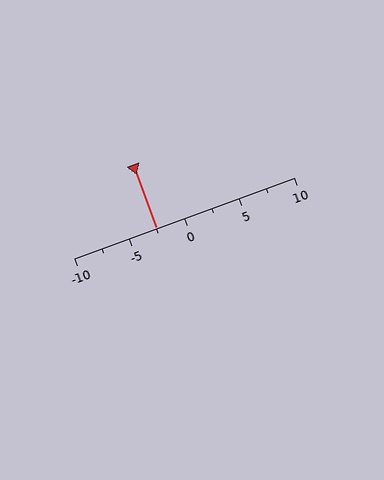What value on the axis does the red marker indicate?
The marker indicates approximately -2.5.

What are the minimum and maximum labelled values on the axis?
The axis runs from -10 to 10.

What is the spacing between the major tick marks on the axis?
The major ticks are spaced 5 apart.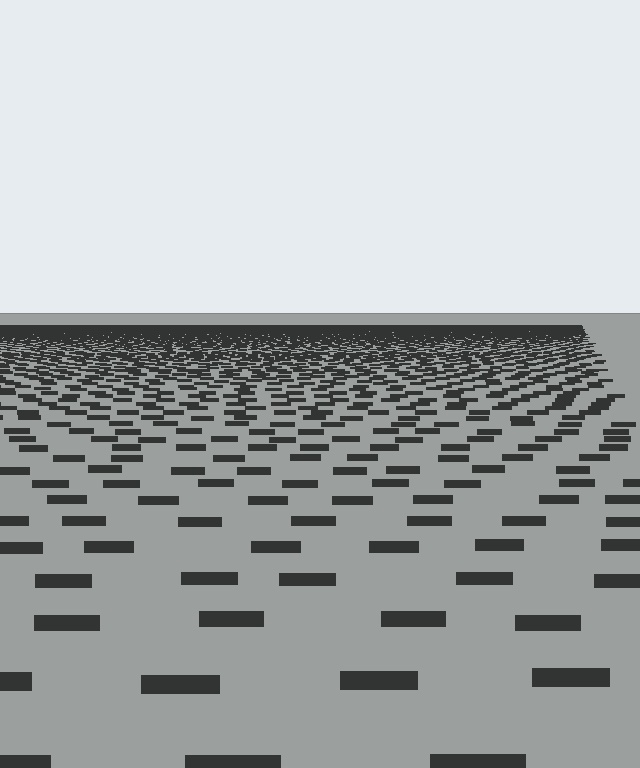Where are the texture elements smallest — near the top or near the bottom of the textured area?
Near the top.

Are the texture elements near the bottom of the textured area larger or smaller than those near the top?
Larger. Near the bottom, elements are closer to the viewer and appear at a bigger on-screen size.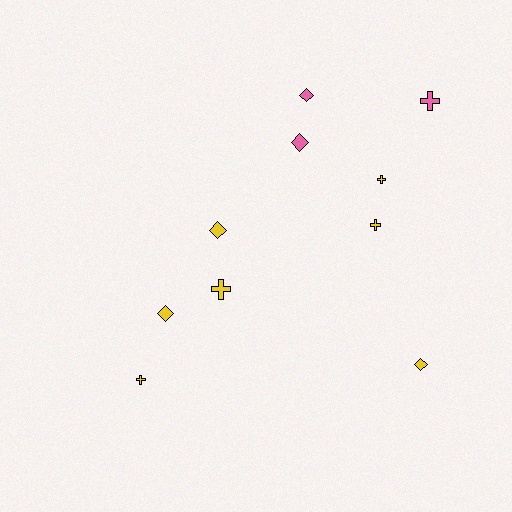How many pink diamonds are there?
There are 2 pink diamonds.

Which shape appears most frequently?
Cross, with 5 objects.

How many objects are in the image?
There are 10 objects.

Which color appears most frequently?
Yellow, with 7 objects.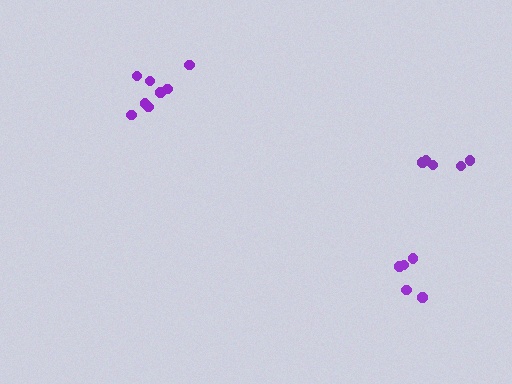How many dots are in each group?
Group 1: 5 dots, Group 2: 8 dots, Group 3: 5 dots (18 total).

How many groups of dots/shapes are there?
There are 3 groups.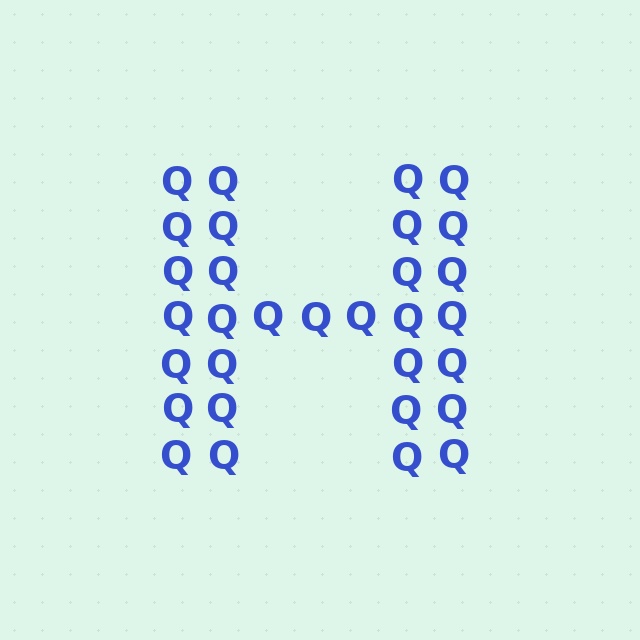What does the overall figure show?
The overall figure shows the letter H.